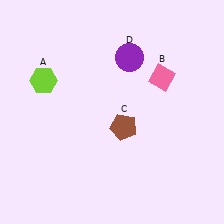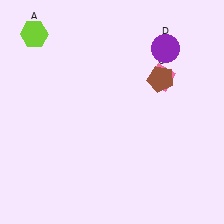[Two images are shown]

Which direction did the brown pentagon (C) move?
The brown pentagon (C) moved up.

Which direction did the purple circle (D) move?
The purple circle (D) moved right.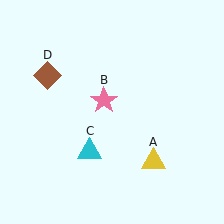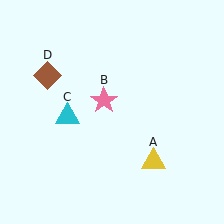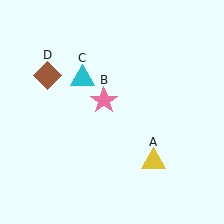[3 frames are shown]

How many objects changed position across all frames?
1 object changed position: cyan triangle (object C).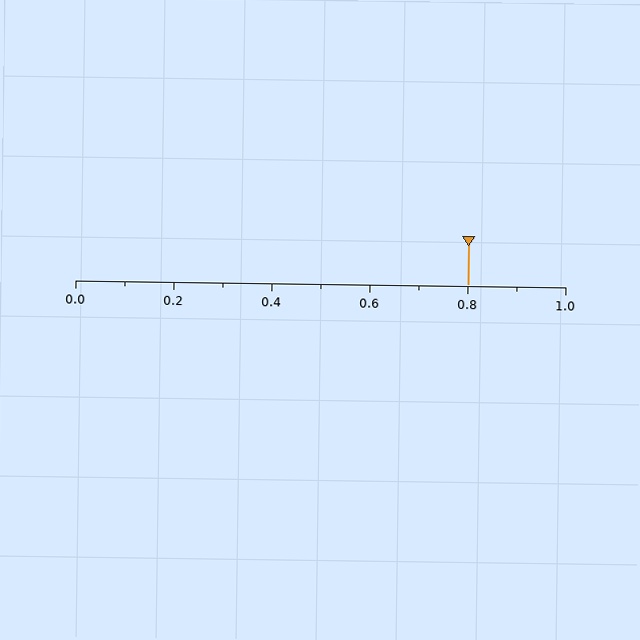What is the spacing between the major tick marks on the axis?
The major ticks are spaced 0.2 apart.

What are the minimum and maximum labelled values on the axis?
The axis runs from 0.0 to 1.0.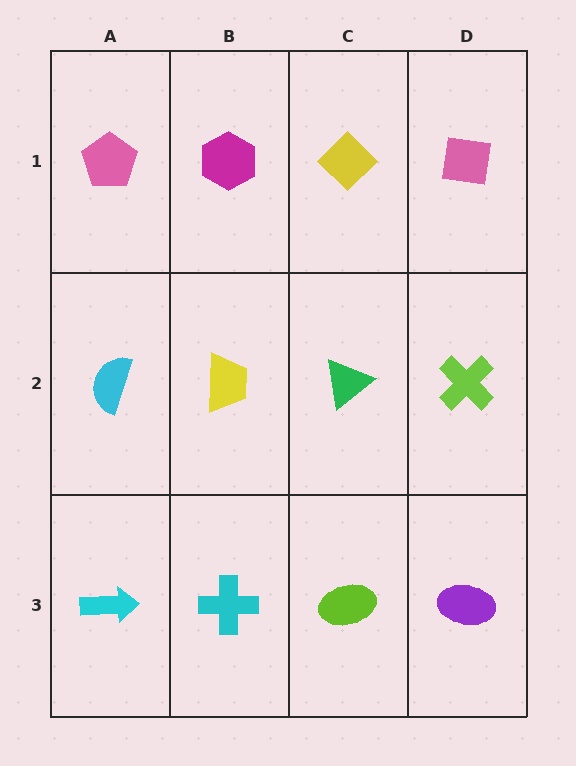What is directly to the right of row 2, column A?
A yellow trapezoid.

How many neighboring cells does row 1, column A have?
2.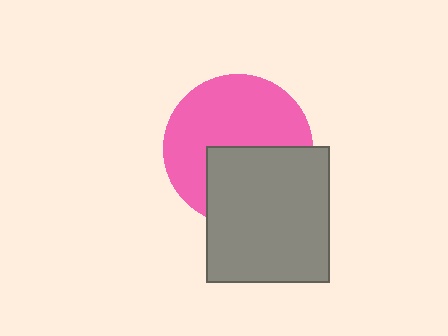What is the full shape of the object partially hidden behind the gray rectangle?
The partially hidden object is a pink circle.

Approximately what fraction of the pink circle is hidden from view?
Roughly 40% of the pink circle is hidden behind the gray rectangle.